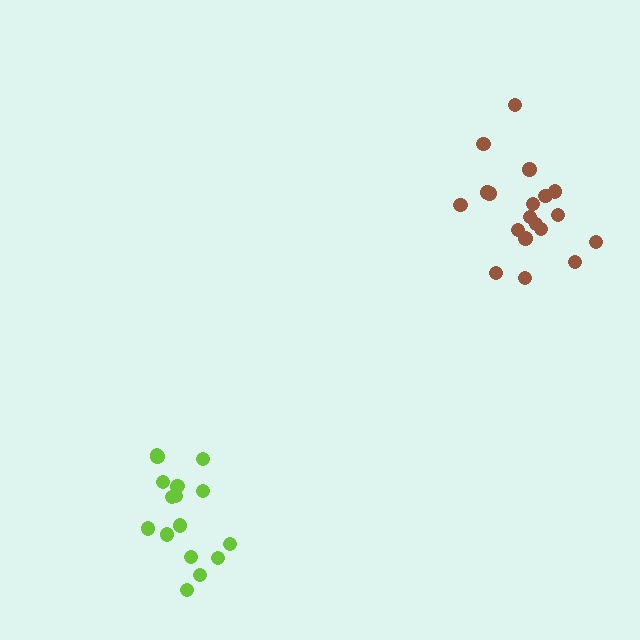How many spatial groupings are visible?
There are 2 spatial groupings.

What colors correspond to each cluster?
The clusters are colored: lime, brown.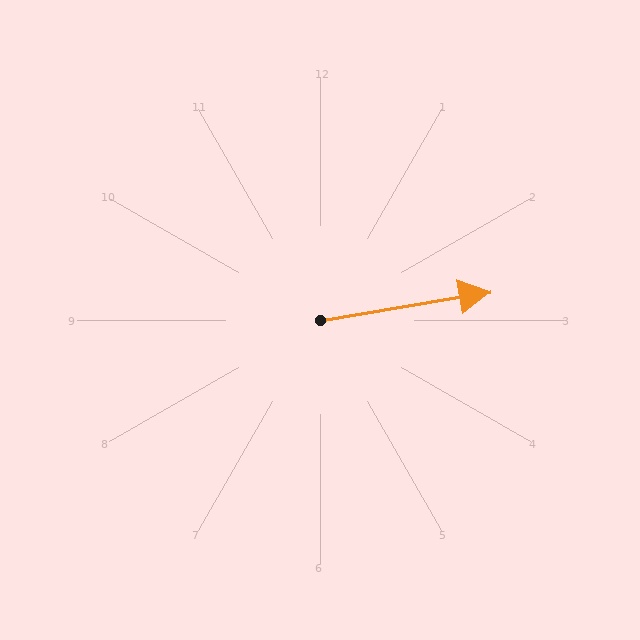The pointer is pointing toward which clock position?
Roughly 3 o'clock.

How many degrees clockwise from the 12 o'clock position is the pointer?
Approximately 80 degrees.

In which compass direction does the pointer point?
East.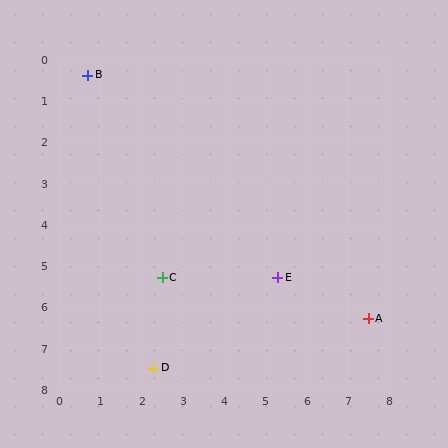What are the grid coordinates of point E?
Point E is at approximately (5.3, 5.3).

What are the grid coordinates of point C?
Point C is at approximately (2.5, 5.3).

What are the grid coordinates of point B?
Point B is at approximately (0.7, 0.4).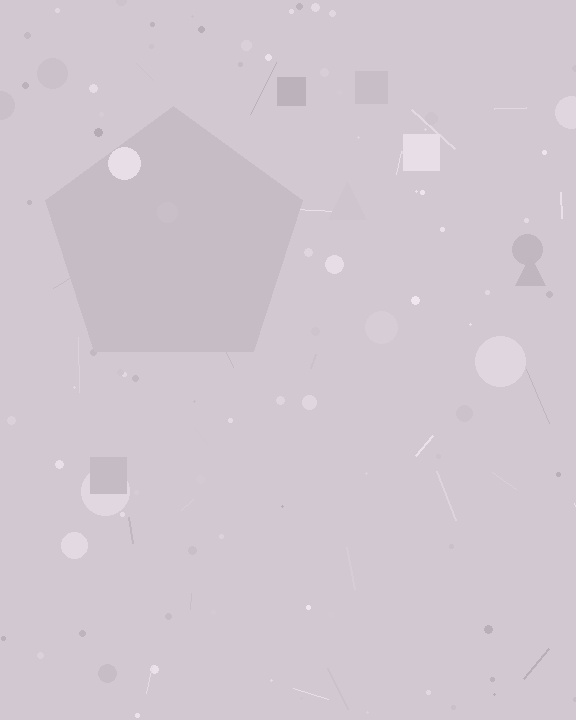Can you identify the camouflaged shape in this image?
The camouflaged shape is a pentagon.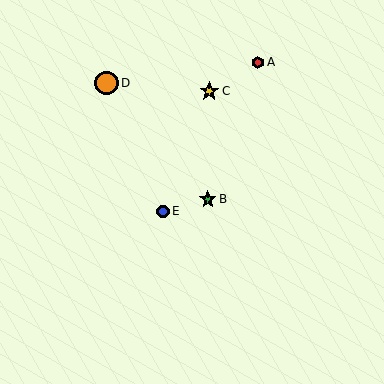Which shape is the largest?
The orange circle (labeled D) is the largest.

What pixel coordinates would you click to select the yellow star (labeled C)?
Click at (209, 91) to select the yellow star C.